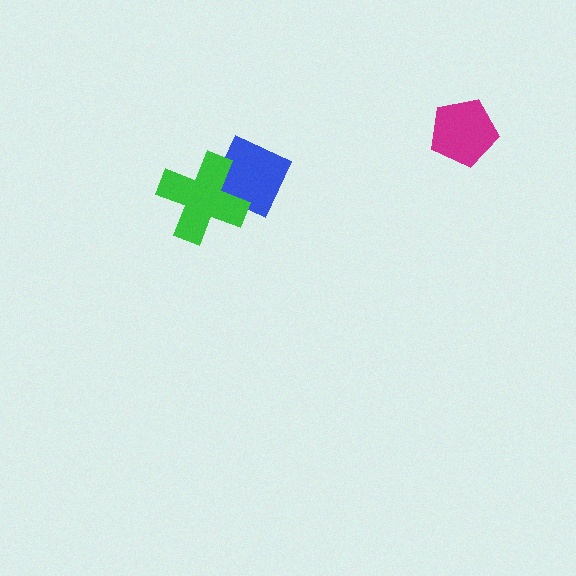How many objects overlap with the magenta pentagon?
0 objects overlap with the magenta pentagon.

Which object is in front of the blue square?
The green cross is in front of the blue square.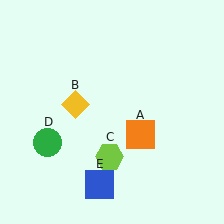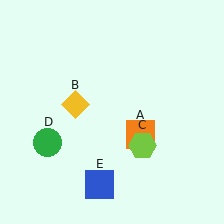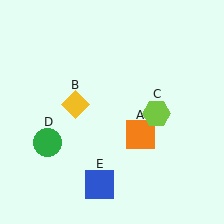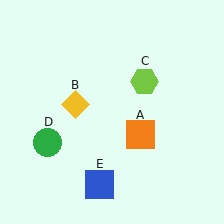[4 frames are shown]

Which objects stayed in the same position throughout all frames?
Orange square (object A) and yellow diamond (object B) and green circle (object D) and blue square (object E) remained stationary.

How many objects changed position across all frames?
1 object changed position: lime hexagon (object C).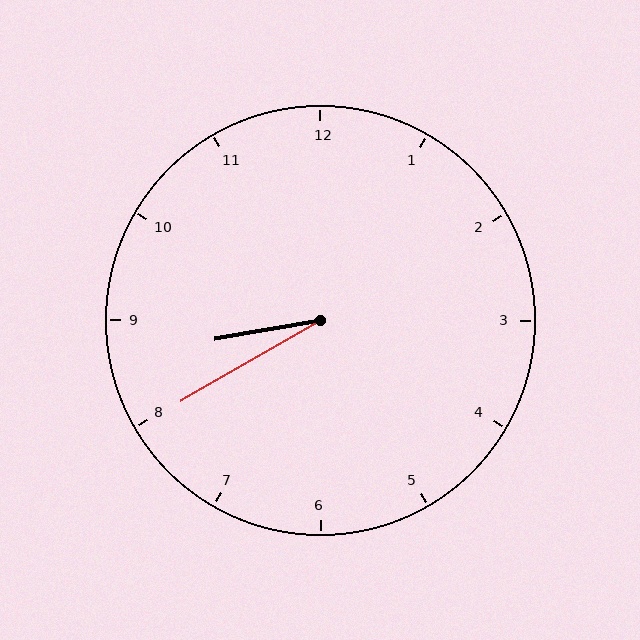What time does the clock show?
8:40.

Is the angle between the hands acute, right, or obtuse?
It is acute.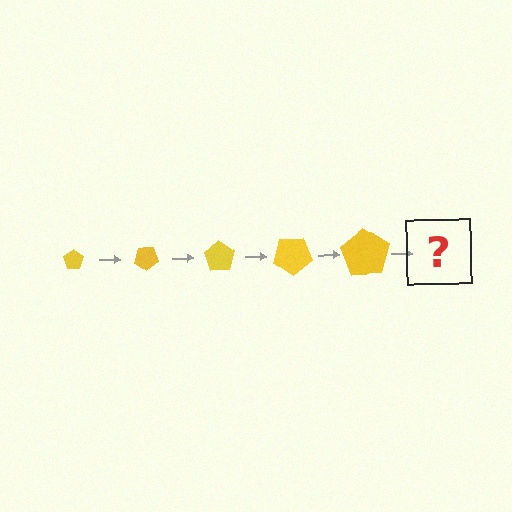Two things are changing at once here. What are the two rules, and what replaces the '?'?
The two rules are that the pentagon grows larger each step and it rotates 35 degrees each step. The '?' should be a pentagon, larger than the previous one and rotated 175 degrees from the start.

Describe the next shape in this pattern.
It should be a pentagon, larger than the previous one and rotated 175 degrees from the start.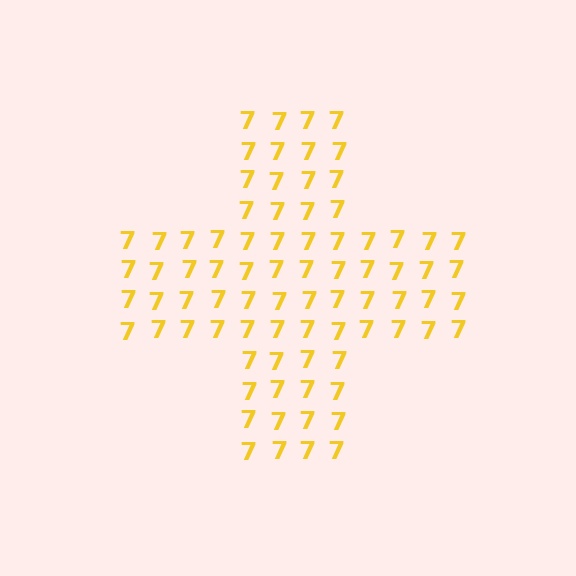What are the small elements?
The small elements are digit 7's.